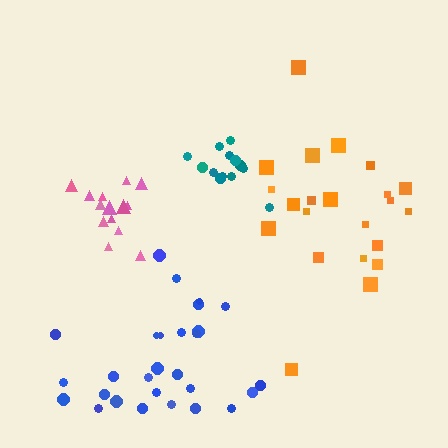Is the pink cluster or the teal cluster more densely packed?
Pink.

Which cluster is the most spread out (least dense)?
Orange.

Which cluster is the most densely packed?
Pink.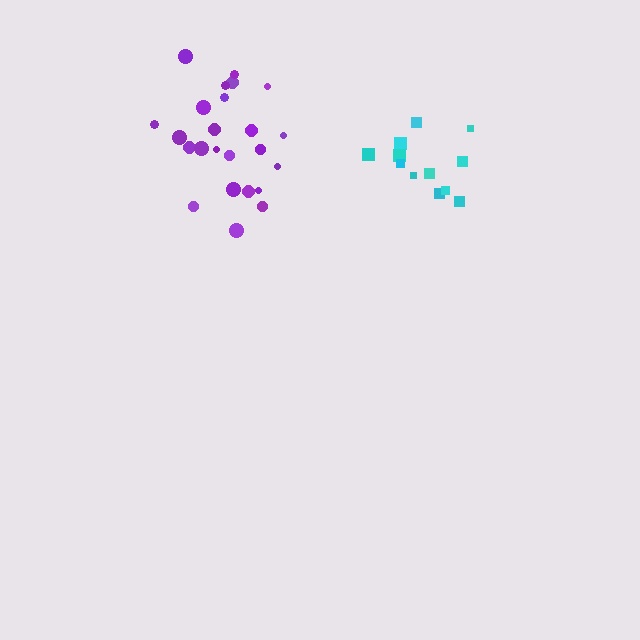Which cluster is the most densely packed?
Cyan.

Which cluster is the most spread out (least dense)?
Purple.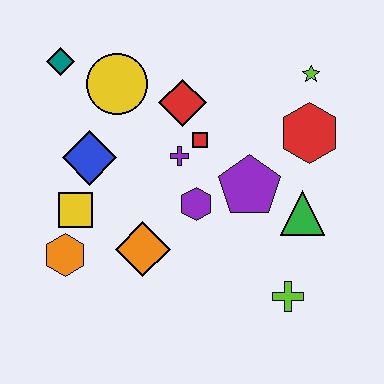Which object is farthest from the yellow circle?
The lime cross is farthest from the yellow circle.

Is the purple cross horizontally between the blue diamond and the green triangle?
Yes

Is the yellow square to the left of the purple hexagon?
Yes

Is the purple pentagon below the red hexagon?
Yes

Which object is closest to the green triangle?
The purple pentagon is closest to the green triangle.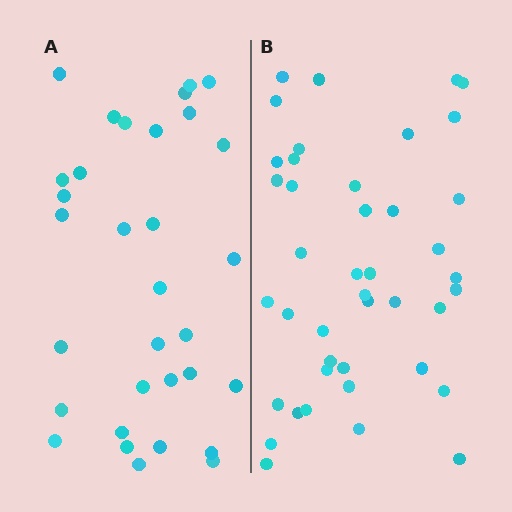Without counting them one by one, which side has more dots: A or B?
Region B (the right region) has more dots.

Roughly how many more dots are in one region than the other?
Region B has roughly 10 or so more dots than region A.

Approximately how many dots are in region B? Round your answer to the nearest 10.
About 40 dots. (The exact count is 42, which rounds to 40.)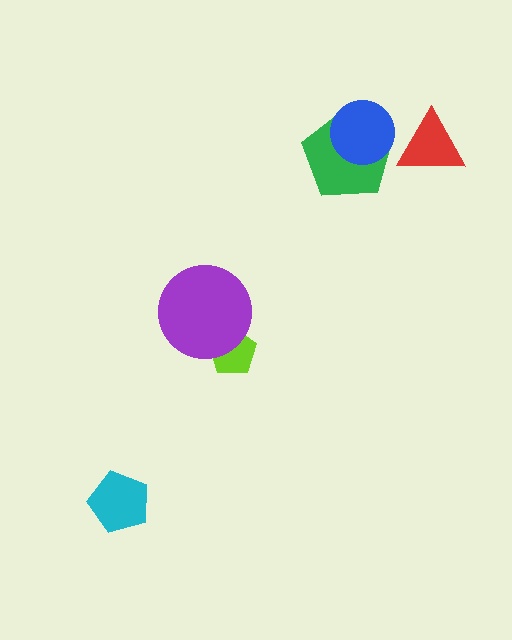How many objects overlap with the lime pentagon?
1 object overlaps with the lime pentagon.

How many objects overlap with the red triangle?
0 objects overlap with the red triangle.